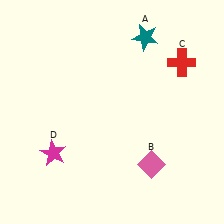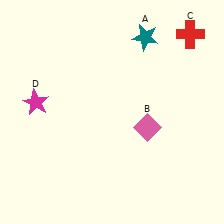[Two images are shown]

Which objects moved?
The objects that moved are: the pink diamond (B), the red cross (C), the magenta star (D).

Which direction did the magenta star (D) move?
The magenta star (D) moved up.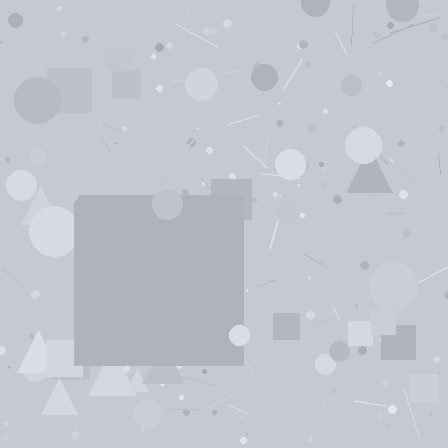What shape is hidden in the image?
A square is hidden in the image.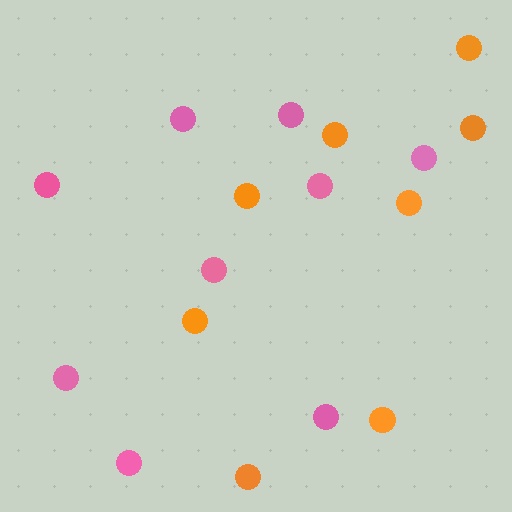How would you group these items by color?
There are 2 groups: one group of pink circles (9) and one group of orange circles (8).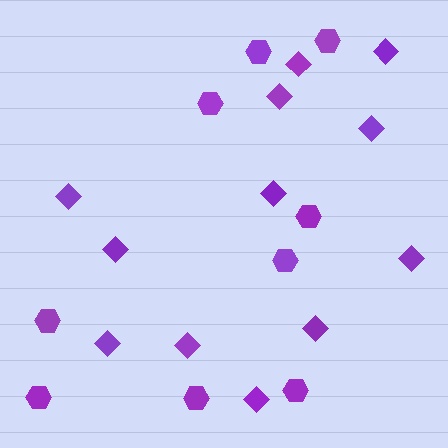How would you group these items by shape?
There are 2 groups: one group of hexagons (9) and one group of diamonds (12).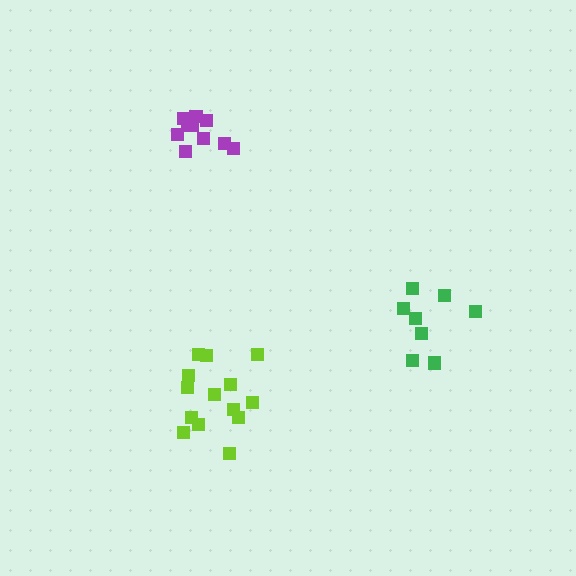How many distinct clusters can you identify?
There are 3 distinct clusters.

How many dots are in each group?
Group 1: 8 dots, Group 2: 11 dots, Group 3: 14 dots (33 total).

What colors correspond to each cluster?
The clusters are colored: green, purple, lime.